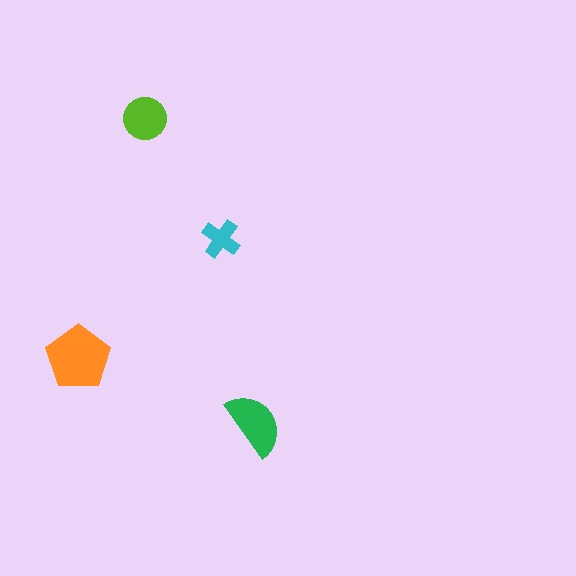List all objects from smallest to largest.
The cyan cross, the lime circle, the green semicircle, the orange pentagon.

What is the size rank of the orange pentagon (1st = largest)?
1st.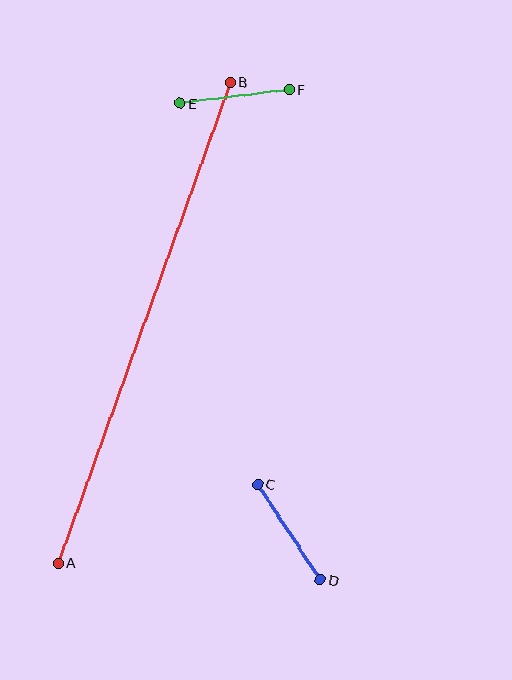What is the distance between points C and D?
The distance is approximately 114 pixels.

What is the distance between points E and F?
The distance is approximately 110 pixels.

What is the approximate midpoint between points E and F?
The midpoint is at approximately (235, 96) pixels.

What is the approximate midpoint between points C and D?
The midpoint is at approximately (289, 532) pixels.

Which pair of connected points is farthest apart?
Points A and B are farthest apart.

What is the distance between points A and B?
The distance is approximately 511 pixels.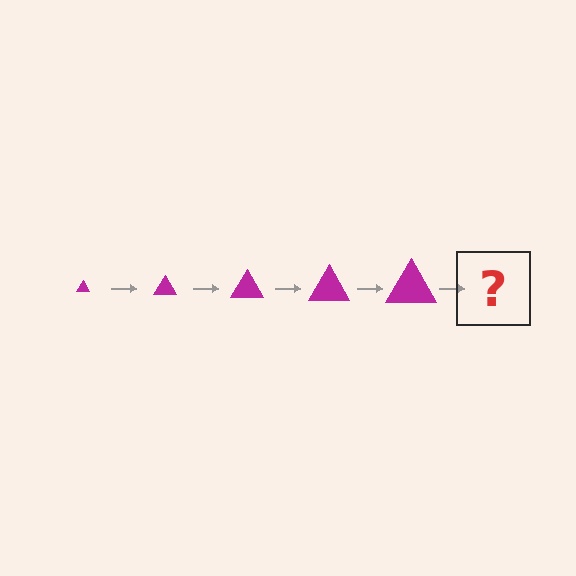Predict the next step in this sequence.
The next step is a magenta triangle, larger than the previous one.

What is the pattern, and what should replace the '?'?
The pattern is that the triangle gets progressively larger each step. The '?' should be a magenta triangle, larger than the previous one.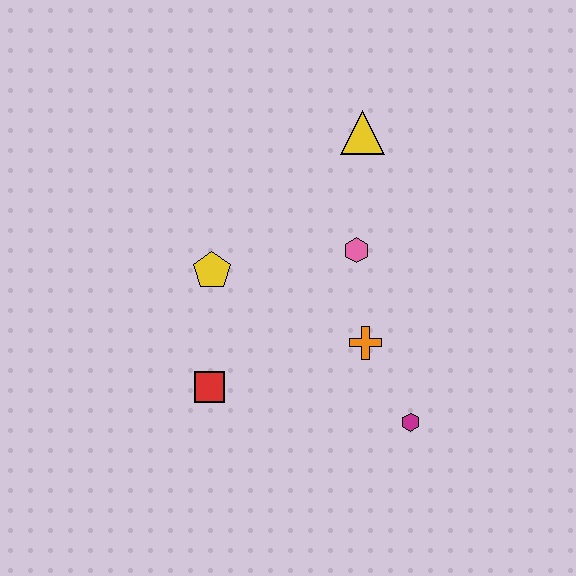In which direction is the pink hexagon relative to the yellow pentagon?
The pink hexagon is to the right of the yellow pentagon.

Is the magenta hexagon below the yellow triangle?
Yes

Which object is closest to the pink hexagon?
The orange cross is closest to the pink hexagon.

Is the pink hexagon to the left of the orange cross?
Yes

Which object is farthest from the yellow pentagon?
The magenta hexagon is farthest from the yellow pentagon.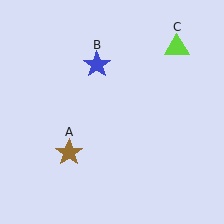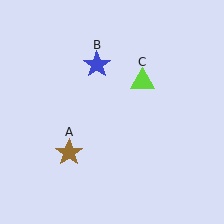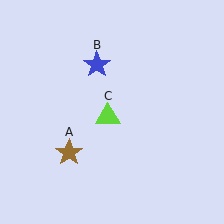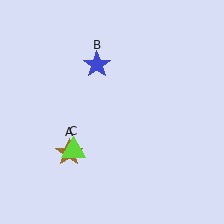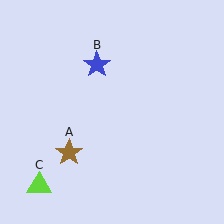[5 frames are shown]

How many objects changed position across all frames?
1 object changed position: lime triangle (object C).